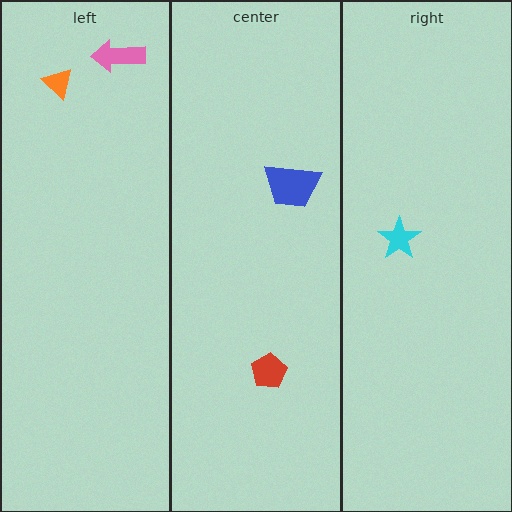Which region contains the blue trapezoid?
The center region.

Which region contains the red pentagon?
The center region.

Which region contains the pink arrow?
The left region.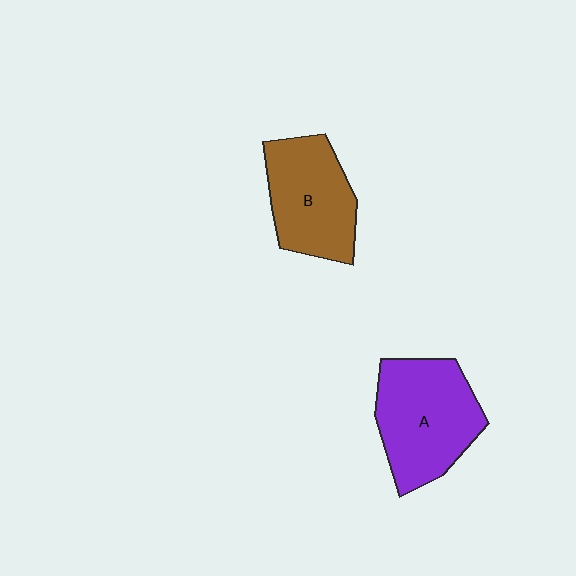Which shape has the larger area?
Shape A (purple).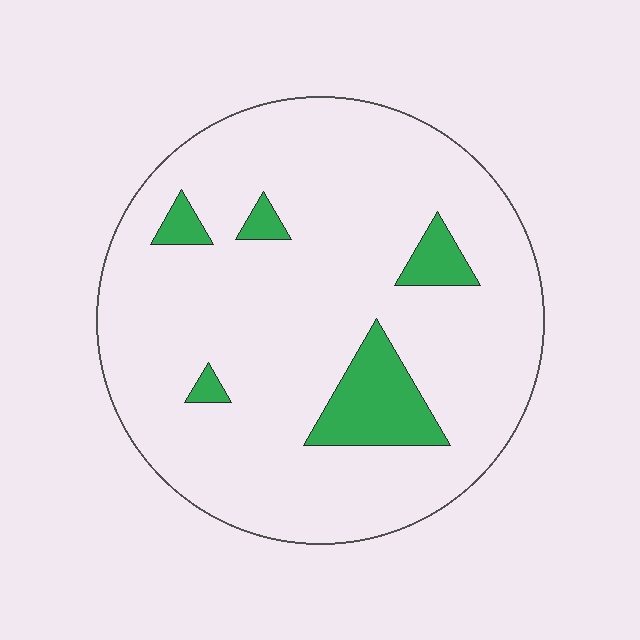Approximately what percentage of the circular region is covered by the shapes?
Approximately 10%.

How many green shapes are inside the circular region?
5.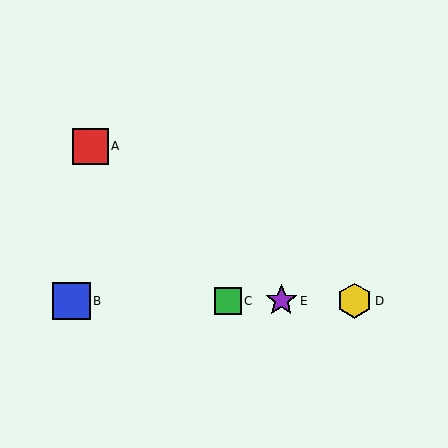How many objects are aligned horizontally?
4 objects (B, C, D, E) are aligned horizontally.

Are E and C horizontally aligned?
Yes, both are at y≈301.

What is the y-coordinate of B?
Object B is at y≈301.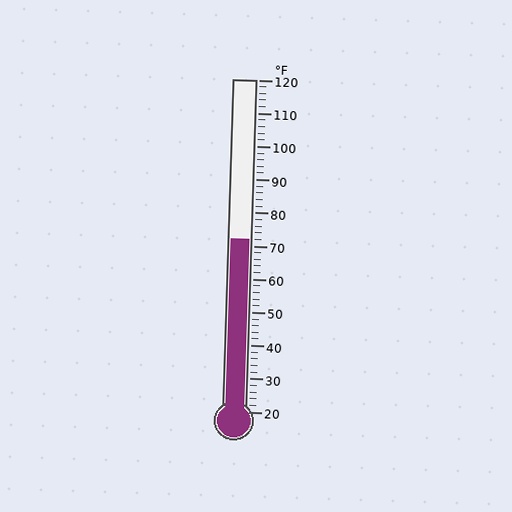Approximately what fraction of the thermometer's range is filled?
The thermometer is filled to approximately 50% of its range.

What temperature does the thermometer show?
The thermometer shows approximately 72°F.